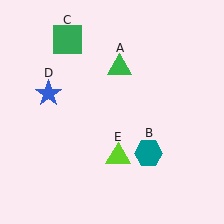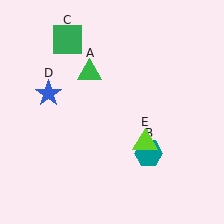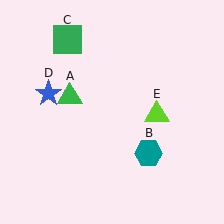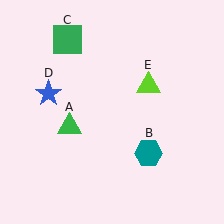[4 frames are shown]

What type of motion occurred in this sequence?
The green triangle (object A), lime triangle (object E) rotated counterclockwise around the center of the scene.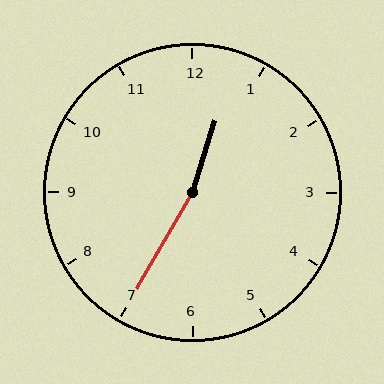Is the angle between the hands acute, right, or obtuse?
It is obtuse.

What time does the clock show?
12:35.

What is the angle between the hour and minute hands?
Approximately 168 degrees.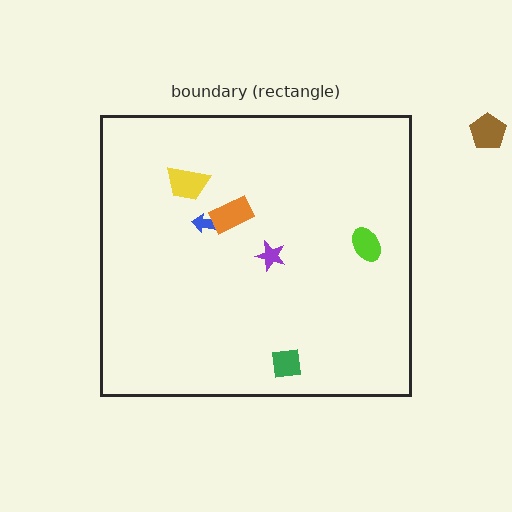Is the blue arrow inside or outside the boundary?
Inside.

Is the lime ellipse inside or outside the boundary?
Inside.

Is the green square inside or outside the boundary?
Inside.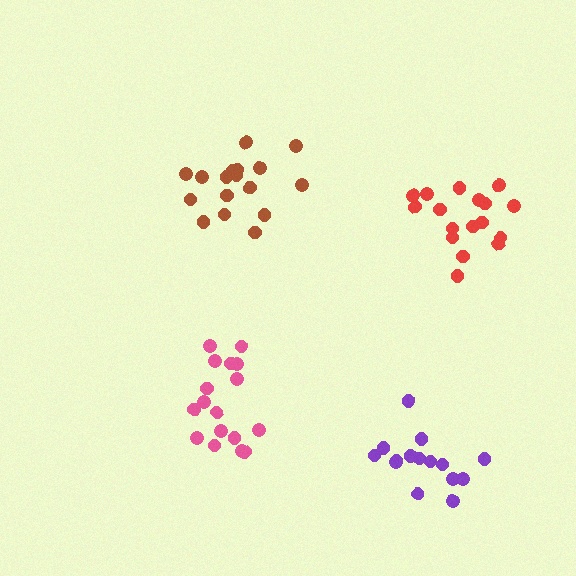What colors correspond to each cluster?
The clusters are colored: purple, pink, red, brown.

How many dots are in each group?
Group 1: 15 dots, Group 2: 17 dots, Group 3: 17 dots, Group 4: 17 dots (66 total).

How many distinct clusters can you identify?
There are 4 distinct clusters.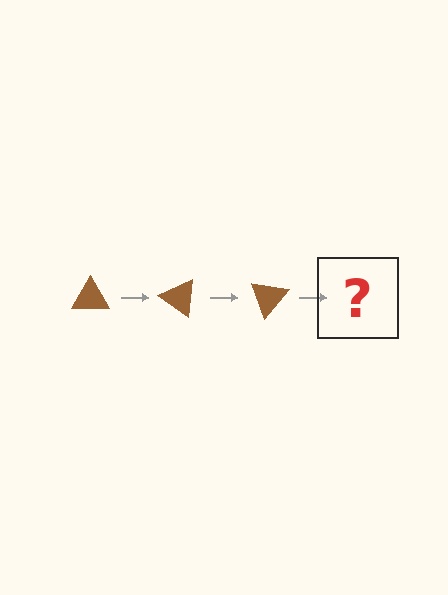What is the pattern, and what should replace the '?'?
The pattern is that the triangle rotates 35 degrees each step. The '?' should be a brown triangle rotated 105 degrees.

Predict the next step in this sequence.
The next step is a brown triangle rotated 105 degrees.